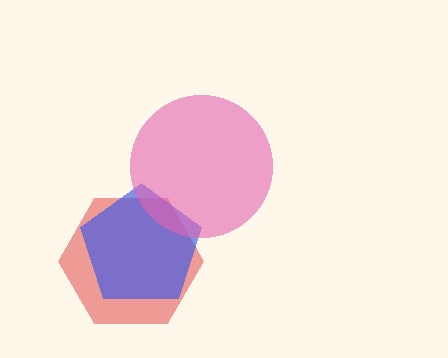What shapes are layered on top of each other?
The layered shapes are: a red hexagon, a blue pentagon, a pink circle.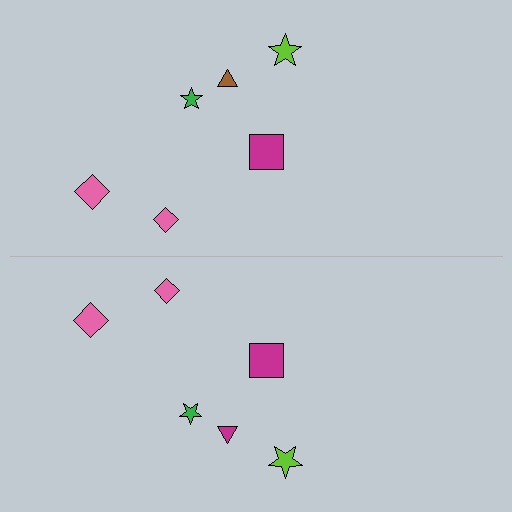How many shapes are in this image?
There are 12 shapes in this image.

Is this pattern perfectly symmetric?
No, the pattern is not perfectly symmetric. The magenta triangle on the bottom side breaks the symmetry — its mirror counterpart is brown.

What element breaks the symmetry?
The magenta triangle on the bottom side breaks the symmetry — its mirror counterpart is brown.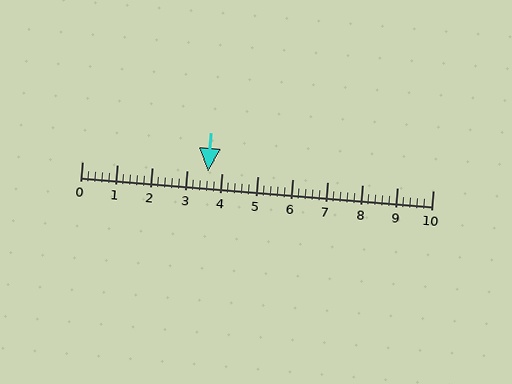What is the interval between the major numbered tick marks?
The major tick marks are spaced 1 units apart.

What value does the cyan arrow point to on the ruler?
The cyan arrow points to approximately 3.6.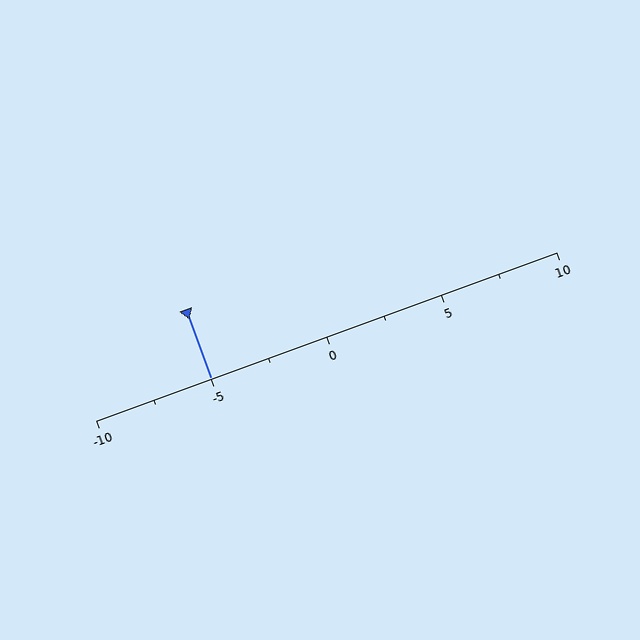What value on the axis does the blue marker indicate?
The marker indicates approximately -5.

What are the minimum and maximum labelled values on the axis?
The axis runs from -10 to 10.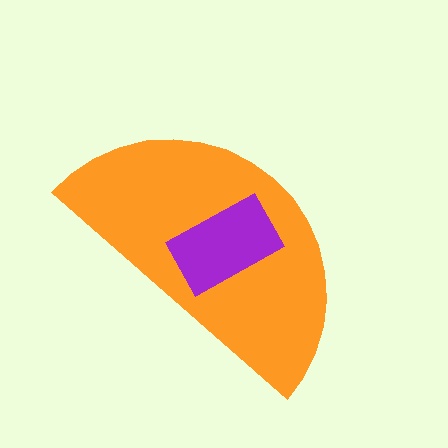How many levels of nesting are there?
2.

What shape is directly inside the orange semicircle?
The purple rectangle.